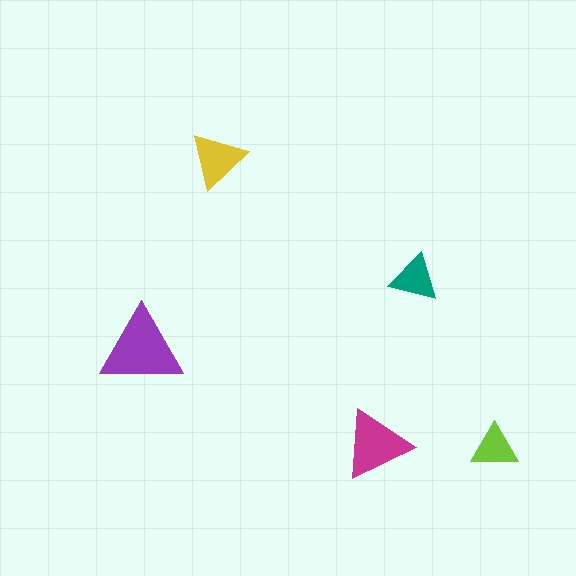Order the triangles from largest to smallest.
the purple one, the magenta one, the yellow one, the teal one, the lime one.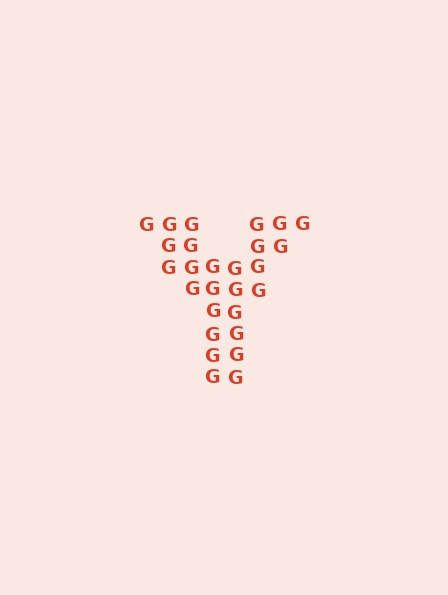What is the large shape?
The large shape is the letter Y.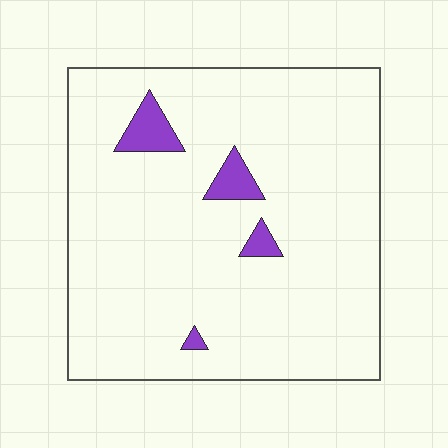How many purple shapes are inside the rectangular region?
4.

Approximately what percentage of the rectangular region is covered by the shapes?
Approximately 5%.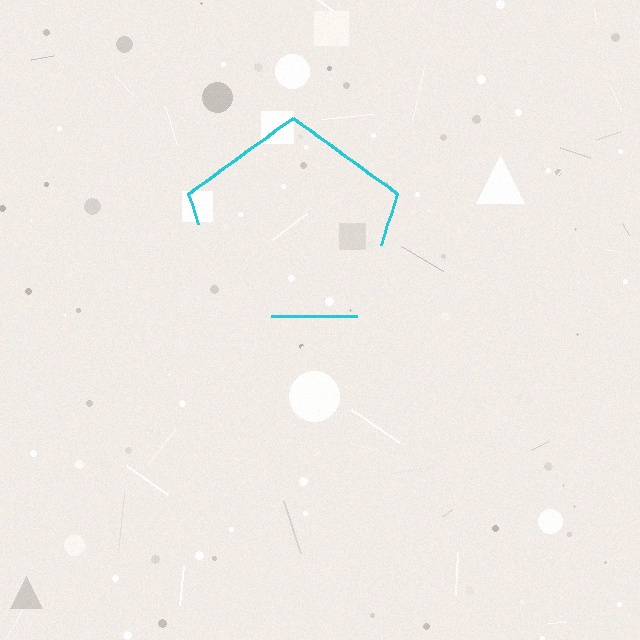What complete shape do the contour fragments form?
The contour fragments form a pentagon.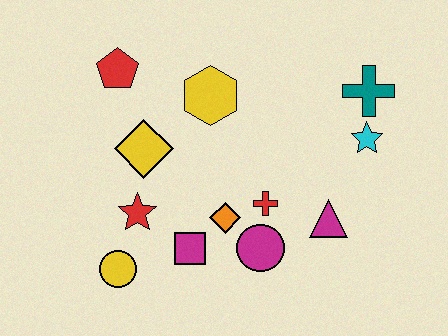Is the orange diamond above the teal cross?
No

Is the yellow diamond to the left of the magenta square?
Yes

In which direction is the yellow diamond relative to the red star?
The yellow diamond is above the red star.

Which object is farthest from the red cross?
The red pentagon is farthest from the red cross.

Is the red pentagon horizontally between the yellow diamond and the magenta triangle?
No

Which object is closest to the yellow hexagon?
The yellow diamond is closest to the yellow hexagon.